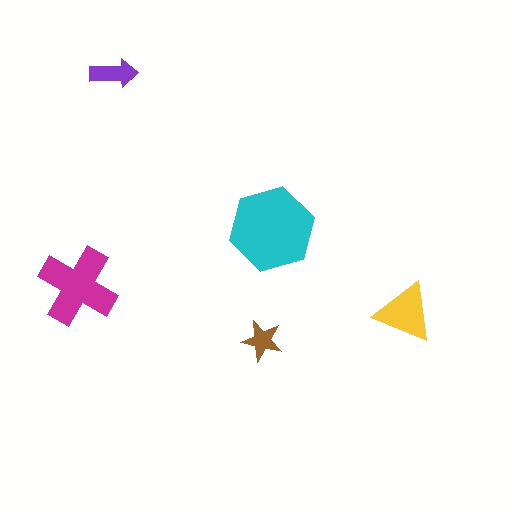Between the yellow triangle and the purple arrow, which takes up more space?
The yellow triangle.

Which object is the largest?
The cyan hexagon.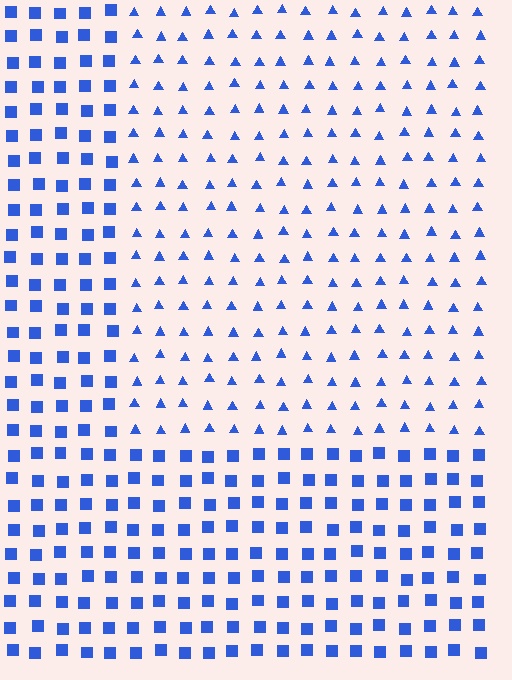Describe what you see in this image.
The image is filled with small blue elements arranged in a uniform grid. A rectangle-shaped region contains triangles, while the surrounding area contains squares. The boundary is defined purely by the change in element shape.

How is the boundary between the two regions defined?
The boundary is defined by a change in element shape: triangles inside vs. squares outside. All elements share the same color and spacing.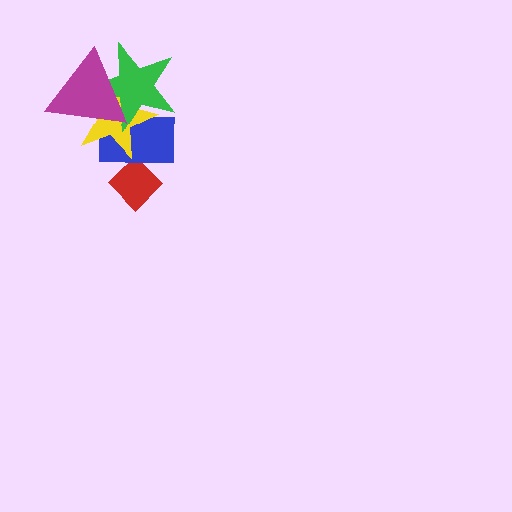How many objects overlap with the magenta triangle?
3 objects overlap with the magenta triangle.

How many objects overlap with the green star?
3 objects overlap with the green star.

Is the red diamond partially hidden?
Yes, it is partially covered by another shape.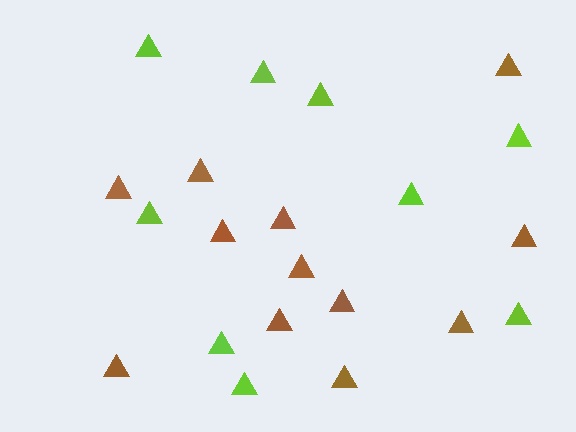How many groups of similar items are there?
There are 2 groups: one group of brown triangles (12) and one group of lime triangles (9).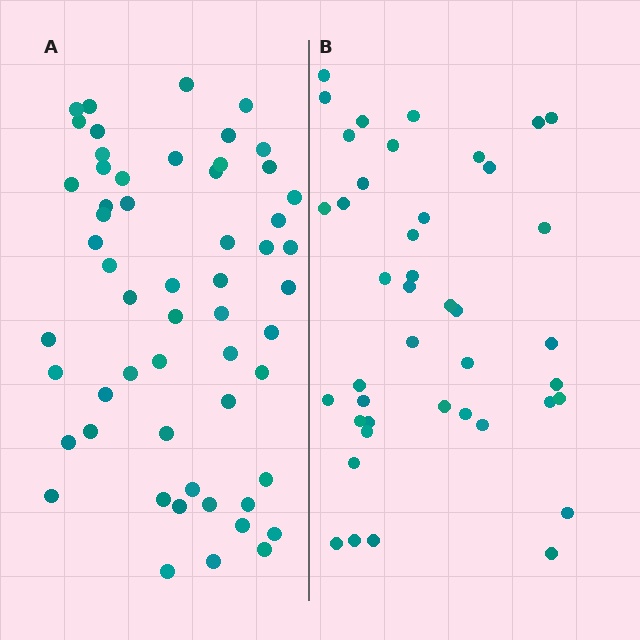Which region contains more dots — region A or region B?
Region A (the left region) has more dots.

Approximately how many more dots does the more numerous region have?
Region A has approximately 15 more dots than region B.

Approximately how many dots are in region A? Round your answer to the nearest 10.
About 60 dots. (The exact count is 56, which rounds to 60.)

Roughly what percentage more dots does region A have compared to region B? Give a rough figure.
About 35% more.